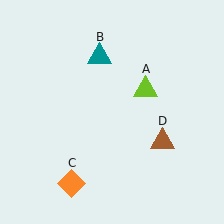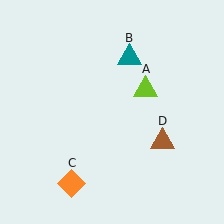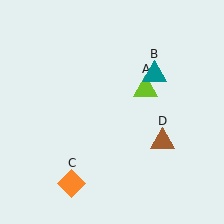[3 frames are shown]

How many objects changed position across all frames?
1 object changed position: teal triangle (object B).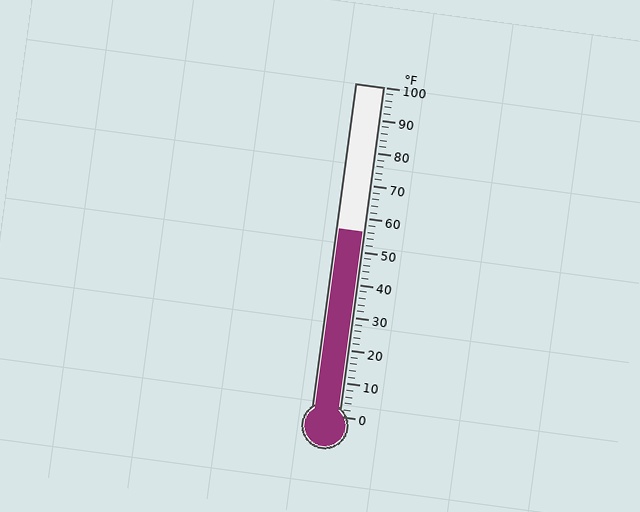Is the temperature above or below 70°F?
The temperature is below 70°F.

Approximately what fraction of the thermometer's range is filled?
The thermometer is filled to approximately 55% of its range.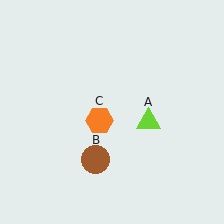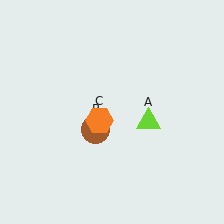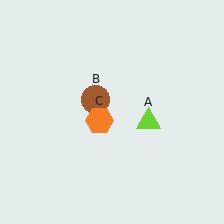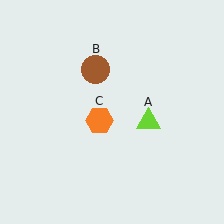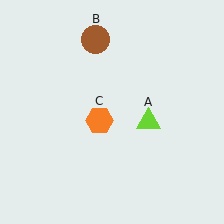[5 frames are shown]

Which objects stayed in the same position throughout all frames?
Lime triangle (object A) and orange hexagon (object C) remained stationary.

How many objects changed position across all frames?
1 object changed position: brown circle (object B).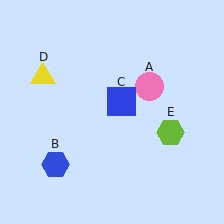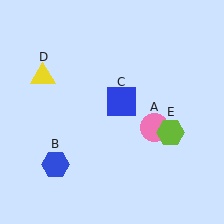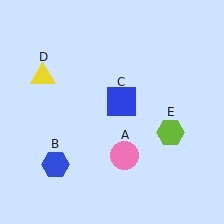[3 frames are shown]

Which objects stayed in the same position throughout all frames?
Blue hexagon (object B) and blue square (object C) and yellow triangle (object D) and lime hexagon (object E) remained stationary.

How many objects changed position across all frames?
1 object changed position: pink circle (object A).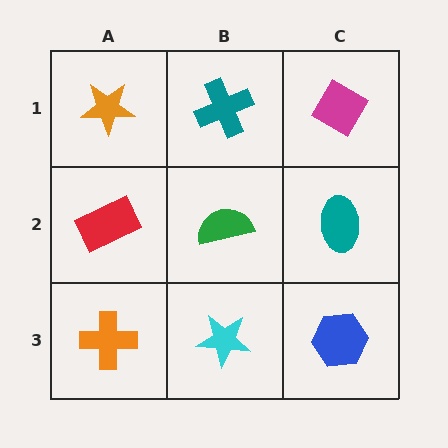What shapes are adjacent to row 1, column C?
A teal ellipse (row 2, column C), a teal cross (row 1, column B).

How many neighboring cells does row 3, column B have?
3.